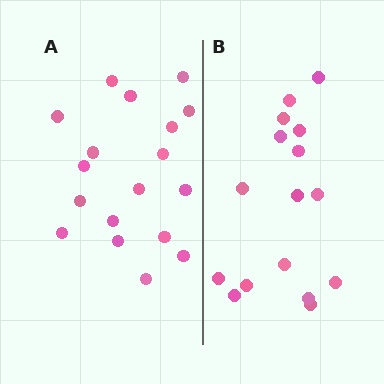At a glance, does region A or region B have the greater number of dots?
Region A (the left region) has more dots.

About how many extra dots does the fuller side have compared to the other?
Region A has just a few more — roughly 2 or 3 more dots than region B.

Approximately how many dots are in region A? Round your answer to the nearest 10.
About 20 dots. (The exact count is 18, which rounds to 20.)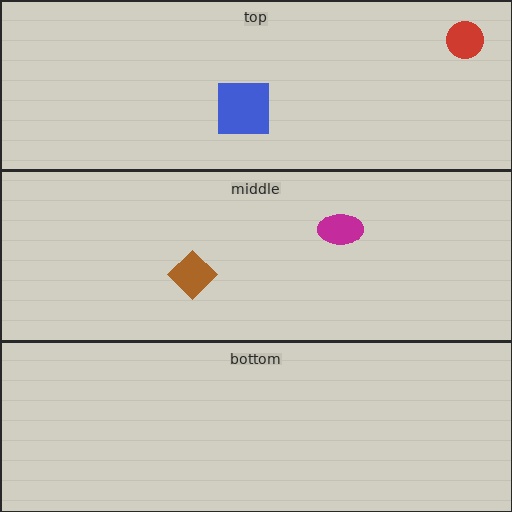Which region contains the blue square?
The top region.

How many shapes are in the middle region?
2.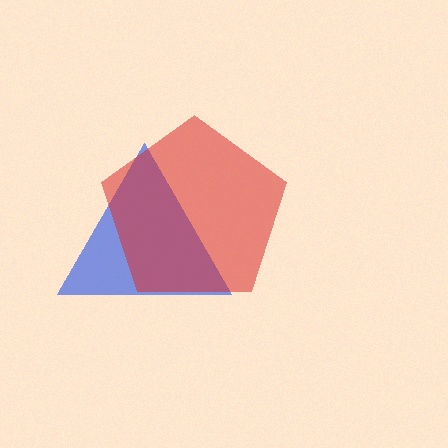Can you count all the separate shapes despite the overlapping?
Yes, there are 2 separate shapes.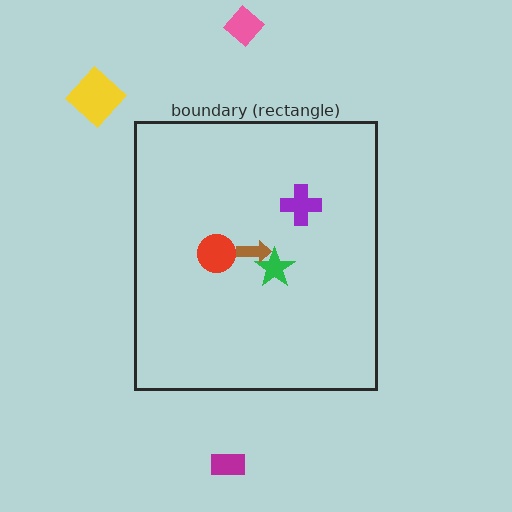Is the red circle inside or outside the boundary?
Inside.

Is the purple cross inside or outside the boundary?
Inside.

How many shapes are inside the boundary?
4 inside, 3 outside.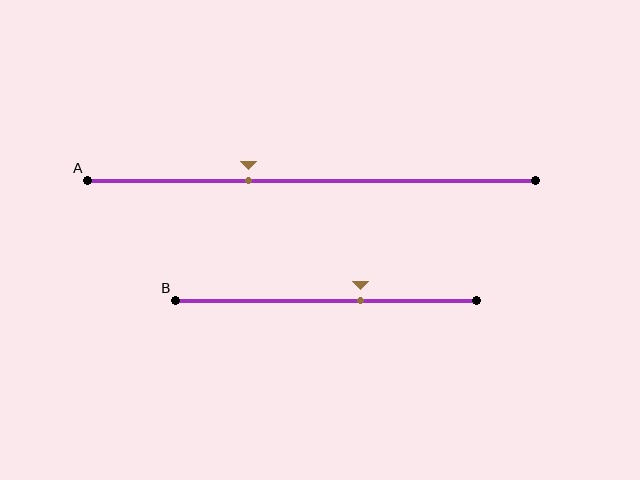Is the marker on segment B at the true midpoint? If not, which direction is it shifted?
No, the marker on segment B is shifted to the right by about 11% of the segment length.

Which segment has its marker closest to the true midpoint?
Segment B has its marker closest to the true midpoint.